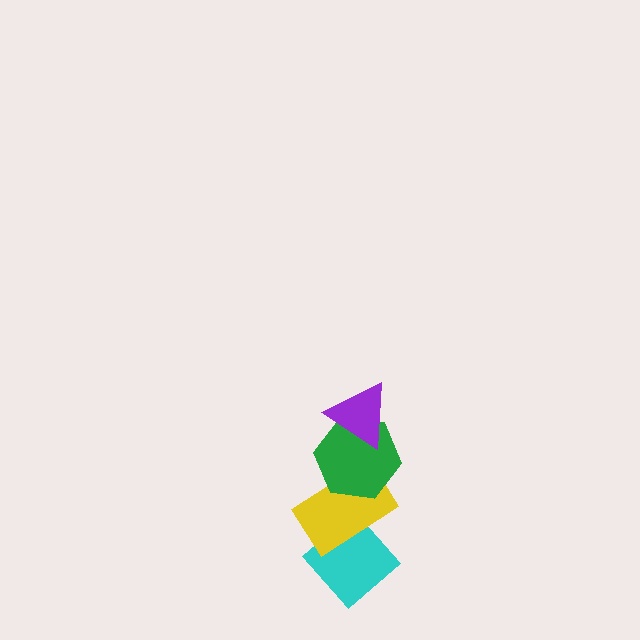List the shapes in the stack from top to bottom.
From top to bottom: the purple triangle, the green hexagon, the yellow rectangle, the cyan diamond.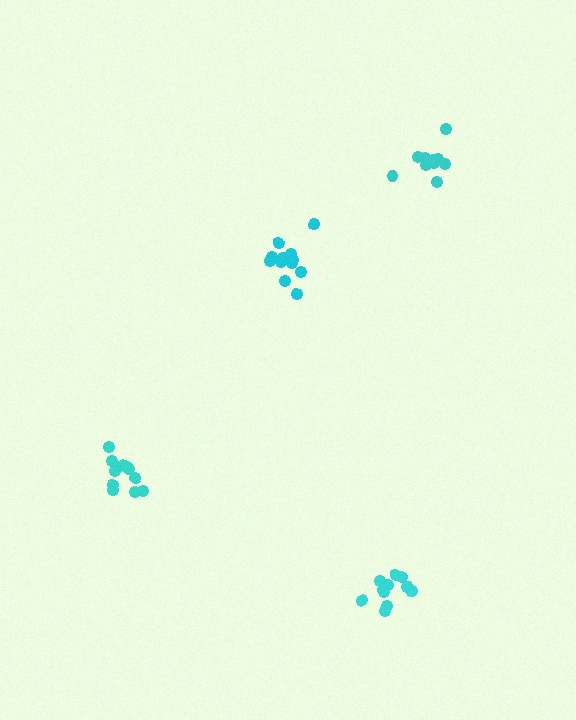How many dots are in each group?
Group 1: 10 dots, Group 2: 12 dots, Group 3: 11 dots, Group 4: 12 dots (45 total).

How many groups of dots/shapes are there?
There are 4 groups.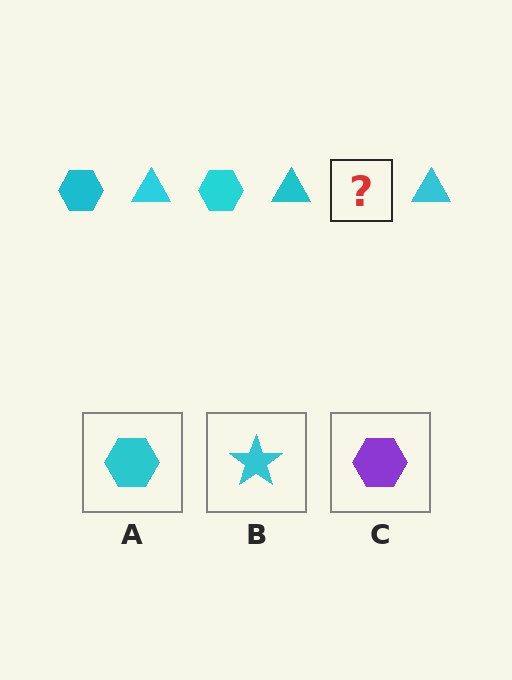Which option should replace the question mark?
Option A.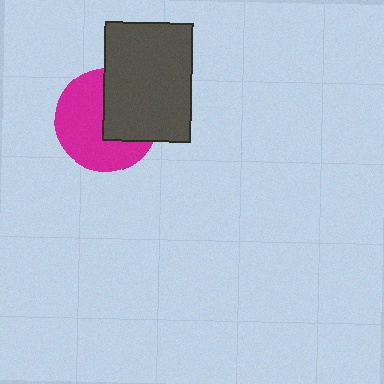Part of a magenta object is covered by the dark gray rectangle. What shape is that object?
It is a circle.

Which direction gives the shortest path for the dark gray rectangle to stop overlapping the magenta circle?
Moving right gives the shortest separation.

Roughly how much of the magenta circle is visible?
About half of it is visible (roughly 59%).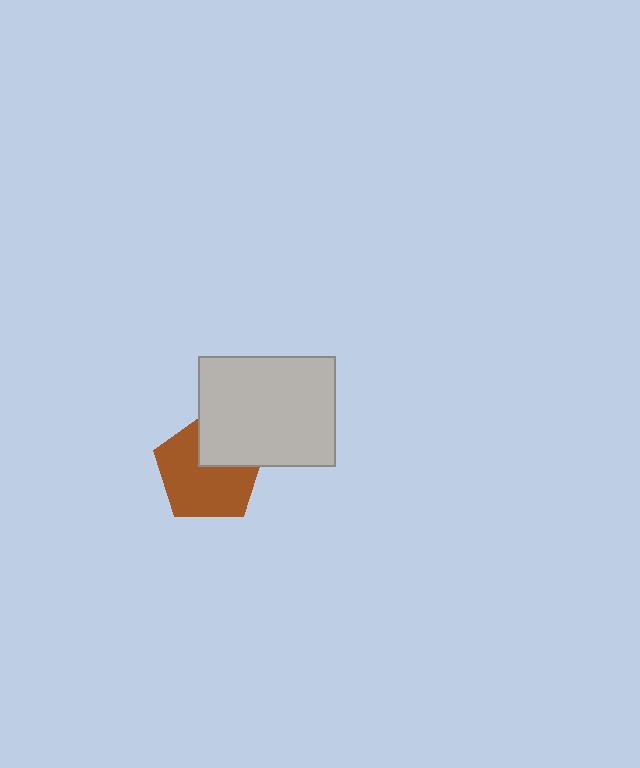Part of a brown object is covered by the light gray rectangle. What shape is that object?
It is a pentagon.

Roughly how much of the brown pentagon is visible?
Most of it is visible (roughly 68%).